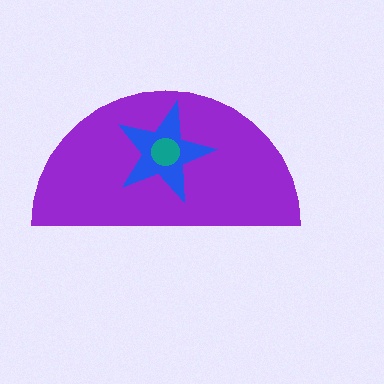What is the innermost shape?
The teal circle.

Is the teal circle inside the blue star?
Yes.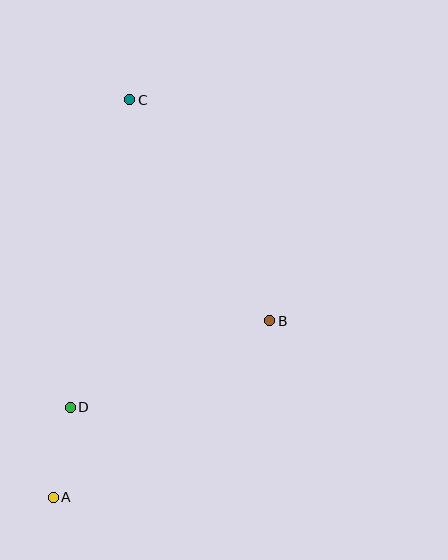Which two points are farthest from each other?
Points A and C are farthest from each other.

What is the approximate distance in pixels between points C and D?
The distance between C and D is approximately 313 pixels.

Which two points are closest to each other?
Points A and D are closest to each other.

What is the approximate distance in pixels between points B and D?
The distance between B and D is approximately 217 pixels.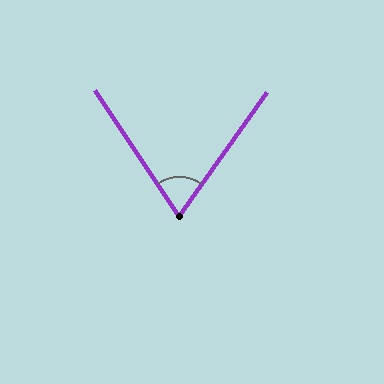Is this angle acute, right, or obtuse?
It is acute.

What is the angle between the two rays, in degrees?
Approximately 69 degrees.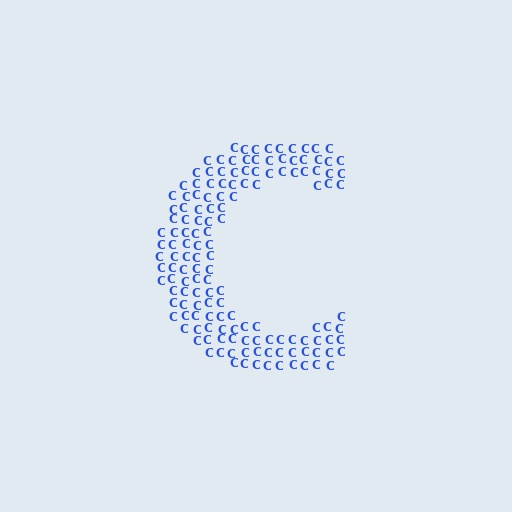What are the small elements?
The small elements are letter C's.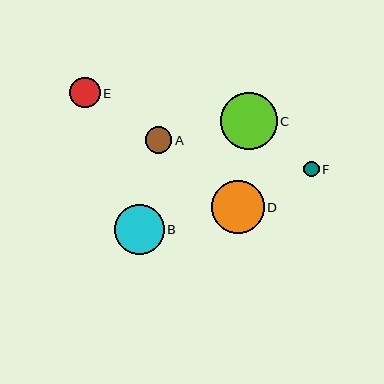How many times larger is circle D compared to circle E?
Circle D is approximately 1.7 times the size of circle E.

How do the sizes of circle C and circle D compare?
Circle C and circle D are approximately the same size.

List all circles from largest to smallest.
From largest to smallest: C, D, B, E, A, F.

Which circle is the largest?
Circle C is the largest with a size of approximately 56 pixels.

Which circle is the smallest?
Circle F is the smallest with a size of approximately 16 pixels.